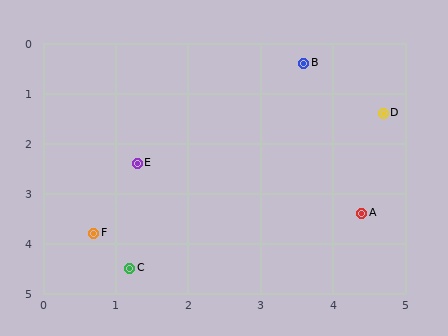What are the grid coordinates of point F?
Point F is at approximately (0.7, 3.8).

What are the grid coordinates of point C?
Point C is at approximately (1.2, 4.5).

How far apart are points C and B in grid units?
Points C and B are about 4.8 grid units apart.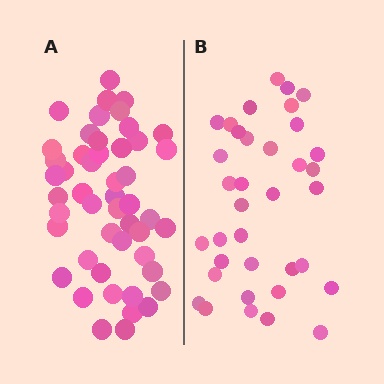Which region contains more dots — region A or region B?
Region A (the left region) has more dots.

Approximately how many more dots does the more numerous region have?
Region A has approximately 15 more dots than region B.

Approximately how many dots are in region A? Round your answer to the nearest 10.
About 50 dots. (The exact count is 49, which rounds to 50.)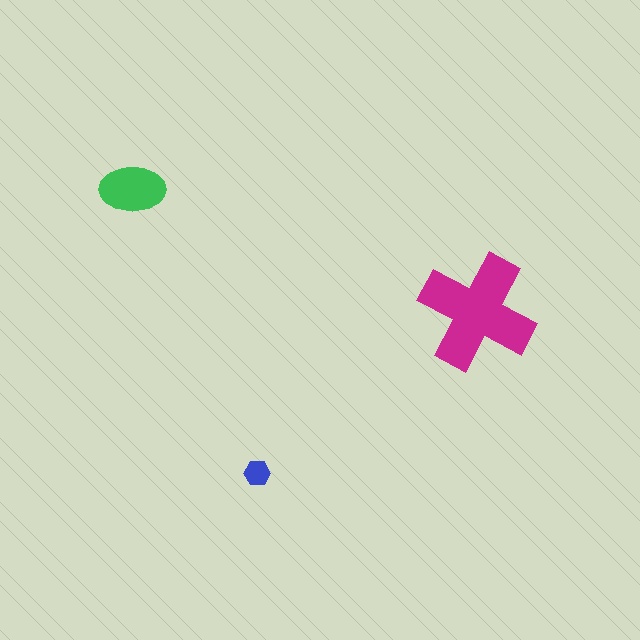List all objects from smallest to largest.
The blue hexagon, the green ellipse, the magenta cross.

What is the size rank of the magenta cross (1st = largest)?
1st.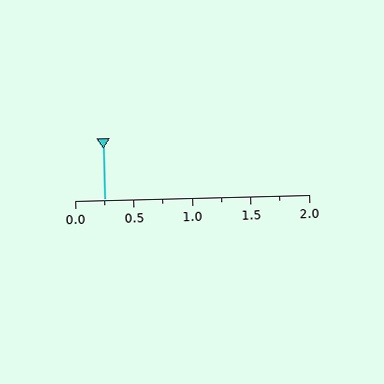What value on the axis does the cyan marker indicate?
The marker indicates approximately 0.25.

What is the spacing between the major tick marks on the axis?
The major ticks are spaced 0.5 apart.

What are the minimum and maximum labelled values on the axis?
The axis runs from 0.0 to 2.0.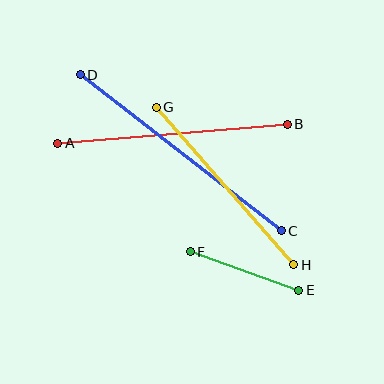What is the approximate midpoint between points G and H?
The midpoint is at approximately (225, 186) pixels.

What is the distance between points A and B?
The distance is approximately 230 pixels.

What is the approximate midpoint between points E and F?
The midpoint is at approximately (245, 271) pixels.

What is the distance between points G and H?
The distance is approximately 209 pixels.